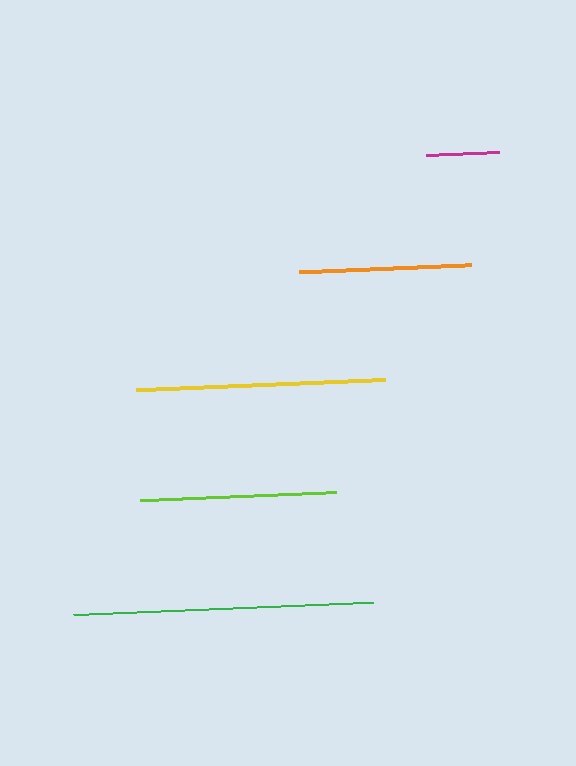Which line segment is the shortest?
The magenta line is the shortest at approximately 73 pixels.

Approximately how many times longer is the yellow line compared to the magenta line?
The yellow line is approximately 3.4 times the length of the magenta line.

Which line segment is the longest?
The green line is the longest at approximately 300 pixels.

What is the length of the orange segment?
The orange segment is approximately 172 pixels long.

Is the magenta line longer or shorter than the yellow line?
The yellow line is longer than the magenta line.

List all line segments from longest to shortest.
From longest to shortest: green, yellow, lime, orange, magenta.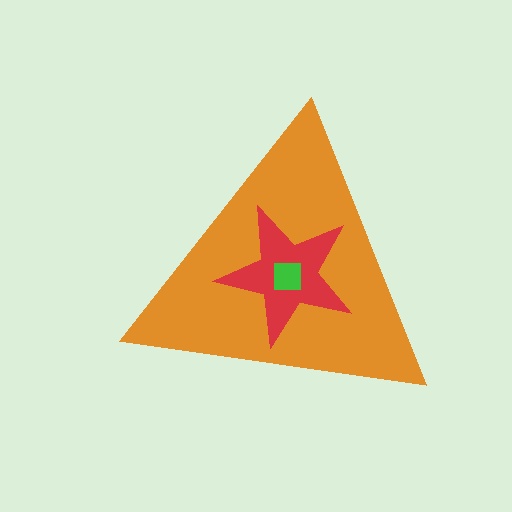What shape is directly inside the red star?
The green square.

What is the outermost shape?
The orange triangle.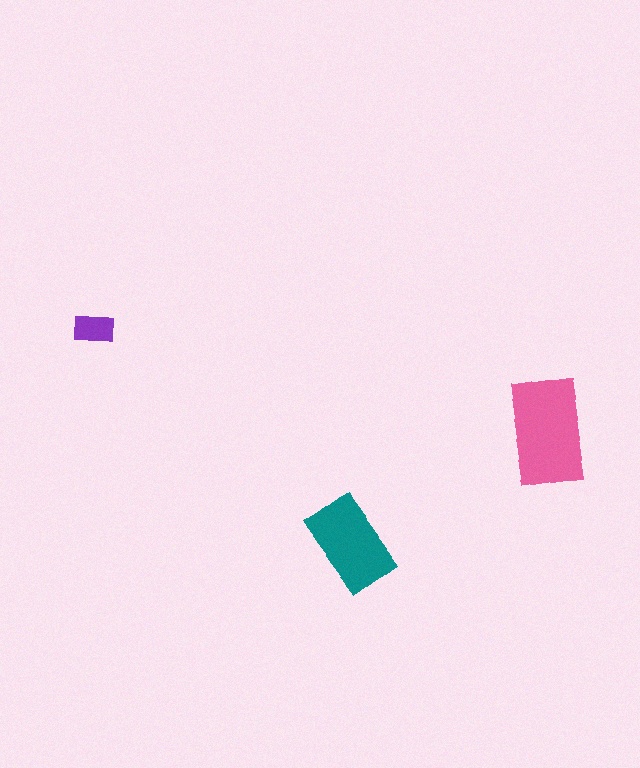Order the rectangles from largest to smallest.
the pink one, the teal one, the purple one.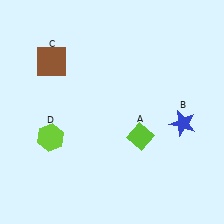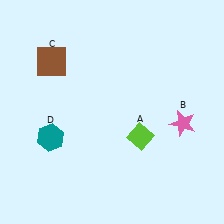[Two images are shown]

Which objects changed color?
B changed from blue to pink. D changed from lime to teal.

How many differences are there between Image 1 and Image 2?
There are 2 differences between the two images.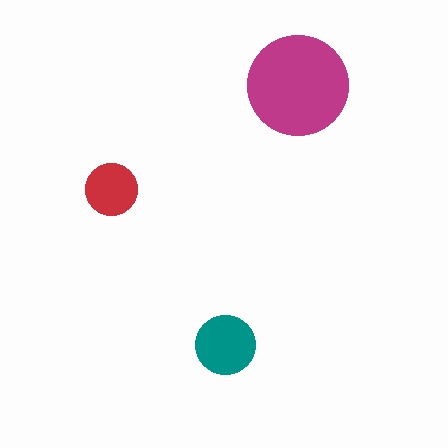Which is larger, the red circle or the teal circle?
The teal one.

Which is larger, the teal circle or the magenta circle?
The magenta one.